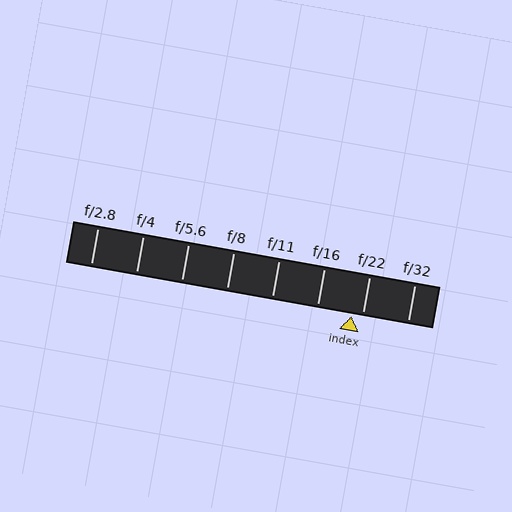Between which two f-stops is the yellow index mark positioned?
The index mark is between f/16 and f/22.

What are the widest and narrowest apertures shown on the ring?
The widest aperture shown is f/2.8 and the narrowest is f/32.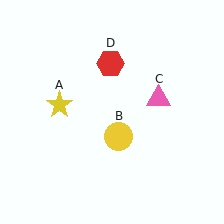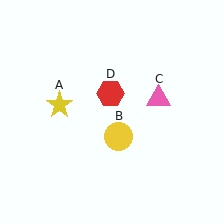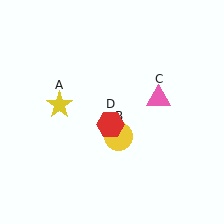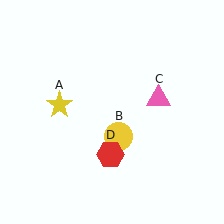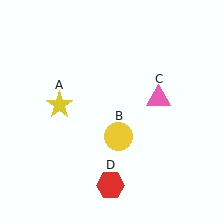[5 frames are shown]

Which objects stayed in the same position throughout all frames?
Yellow star (object A) and yellow circle (object B) and pink triangle (object C) remained stationary.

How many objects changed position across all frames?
1 object changed position: red hexagon (object D).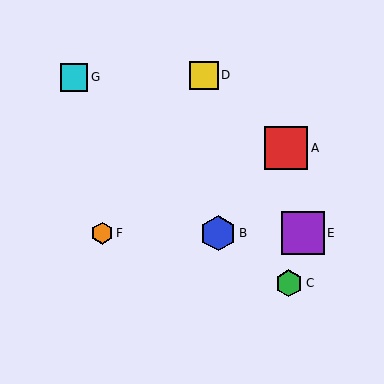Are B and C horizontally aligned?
No, B is at y≈233 and C is at y≈283.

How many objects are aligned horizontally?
3 objects (B, E, F) are aligned horizontally.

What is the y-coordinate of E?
Object E is at y≈233.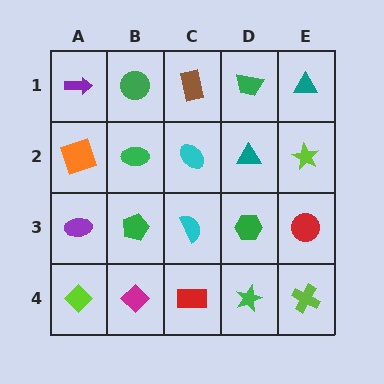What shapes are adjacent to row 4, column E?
A red circle (row 3, column E), a green star (row 4, column D).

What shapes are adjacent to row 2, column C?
A brown rectangle (row 1, column C), a cyan semicircle (row 3, column C), a green ellipse (row 2, column B), a teal triangle (row 2, column D).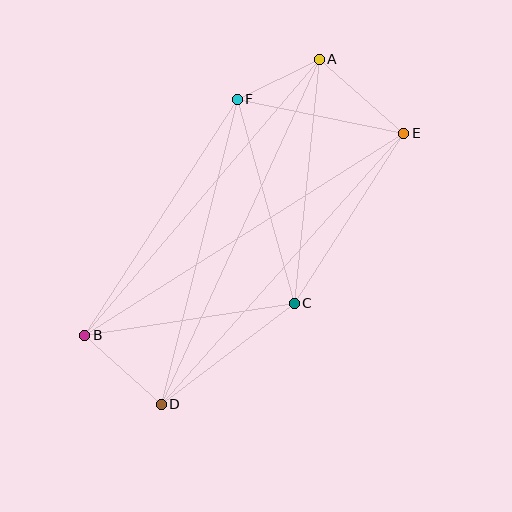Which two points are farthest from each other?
Points A and D are farthest from each other.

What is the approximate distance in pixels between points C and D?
The distance between C and D is approximately 167 pixels.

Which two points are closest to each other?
Points A and F are closest to each other.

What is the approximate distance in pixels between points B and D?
The distance between B and D is approximately 103 pixels.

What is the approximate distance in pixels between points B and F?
The distance between B and F is approximately 281 pixels.